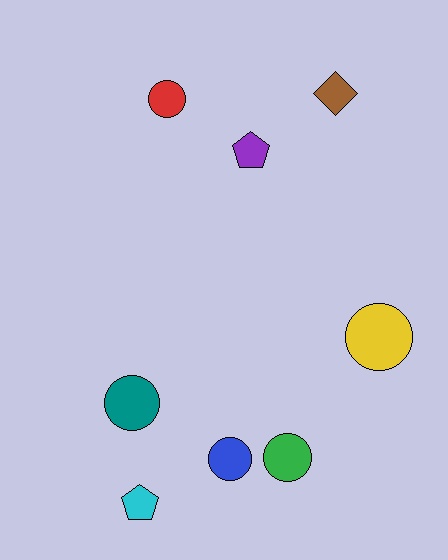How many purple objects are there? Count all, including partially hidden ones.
There is 1 purple object.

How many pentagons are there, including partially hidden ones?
There are 2 pentagons.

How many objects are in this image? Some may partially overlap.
There are 8 objects.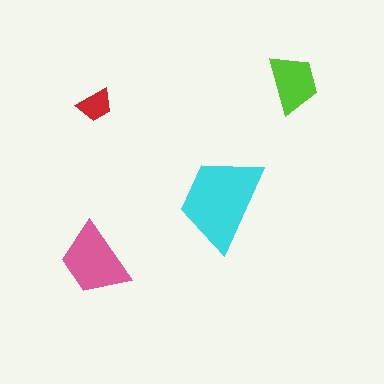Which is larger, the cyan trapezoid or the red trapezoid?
The cyan one.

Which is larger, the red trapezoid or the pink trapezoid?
The pink one.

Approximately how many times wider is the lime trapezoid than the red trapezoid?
About 1.5 times wider.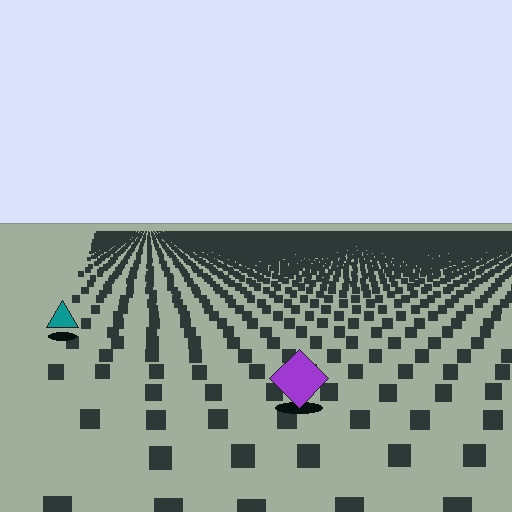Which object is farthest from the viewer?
The teal triangle is farthest from the viewer. It appears smaller and the ground texture around it is denser.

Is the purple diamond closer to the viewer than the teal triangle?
Yes. The purple diamond is closer — you can tell from the texture gradient: the ground texture is coarser near it.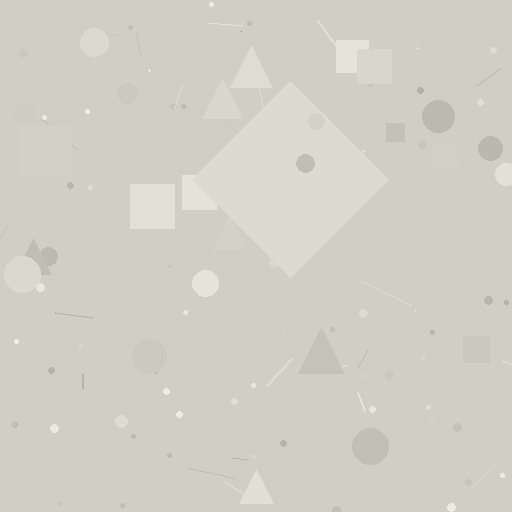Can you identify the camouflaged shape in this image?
The camouflaged shape is a diamond.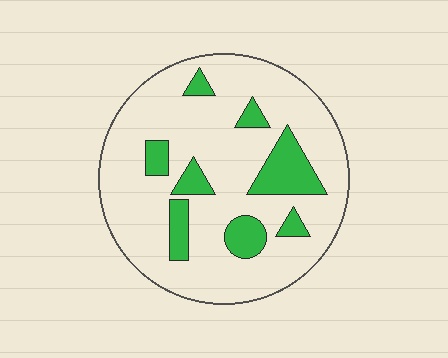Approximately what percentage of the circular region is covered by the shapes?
Approximately 20%.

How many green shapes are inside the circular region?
8.